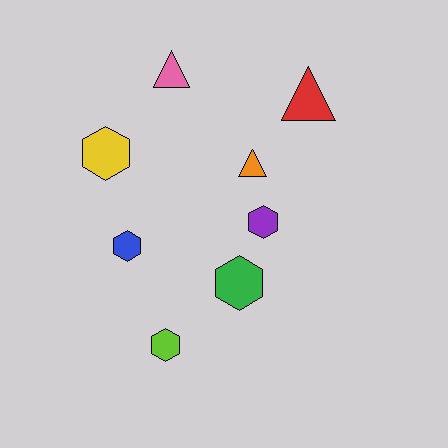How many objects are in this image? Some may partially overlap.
There are 8 objects.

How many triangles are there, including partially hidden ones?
There are 3 triangles.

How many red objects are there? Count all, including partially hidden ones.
There is 1 red object.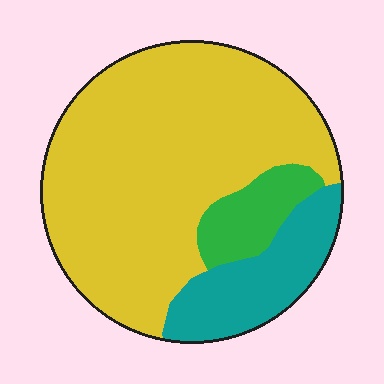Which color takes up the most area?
Yellow, at roughly 70%.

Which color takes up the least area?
Green, at roughly 10%.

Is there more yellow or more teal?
Yellow.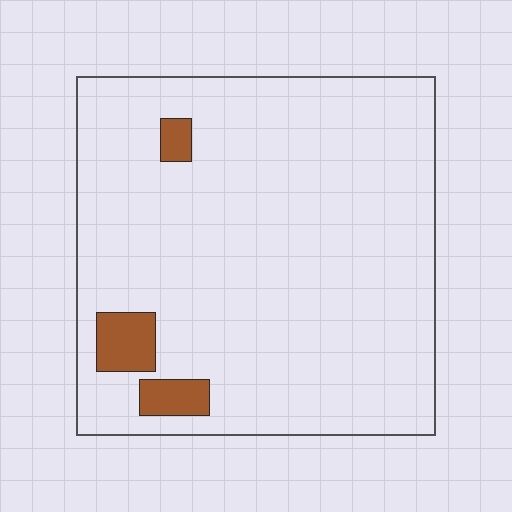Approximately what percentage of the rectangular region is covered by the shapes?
Approximately 5%.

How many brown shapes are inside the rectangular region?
3.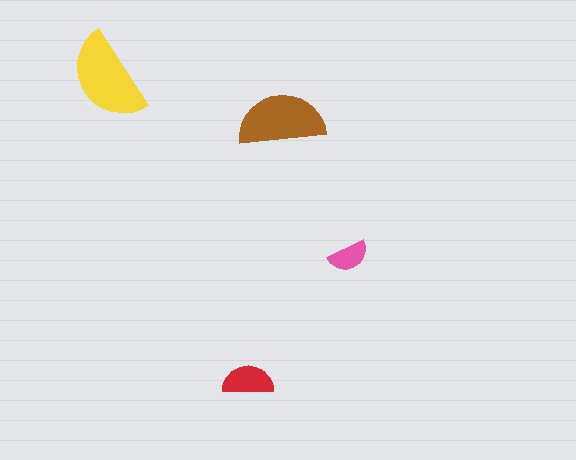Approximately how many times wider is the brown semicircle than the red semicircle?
About 1.5 times wider.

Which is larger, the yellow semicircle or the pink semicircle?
The yellow one.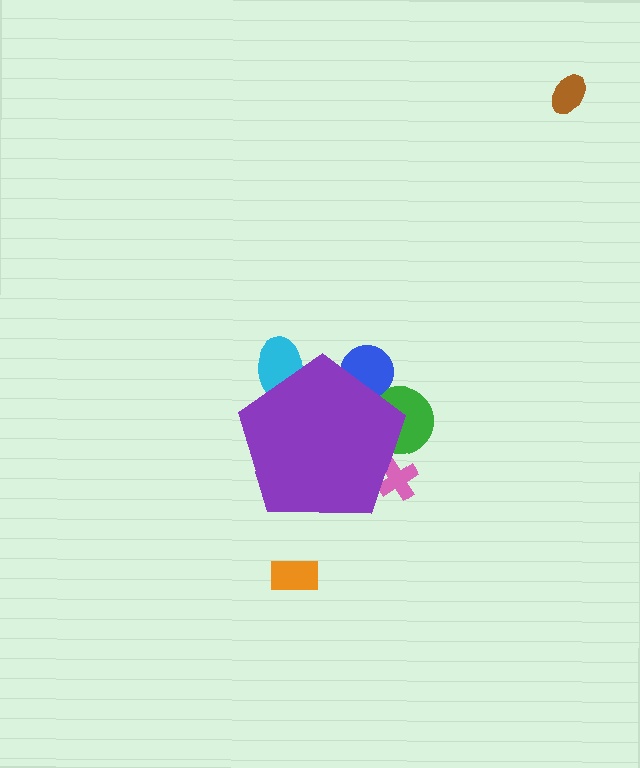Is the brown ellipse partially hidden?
No, the brown ellipse is fully visible.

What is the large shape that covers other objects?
A purple pentagon.